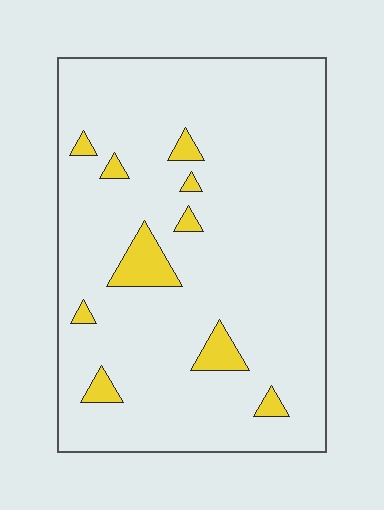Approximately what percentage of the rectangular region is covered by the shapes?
Approximately 10%.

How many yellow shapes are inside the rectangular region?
10.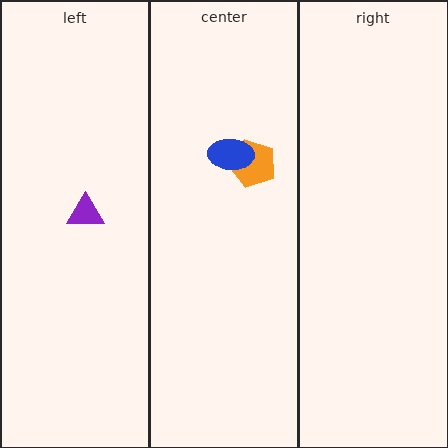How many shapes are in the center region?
2.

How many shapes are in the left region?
1.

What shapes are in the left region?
The purple triangle.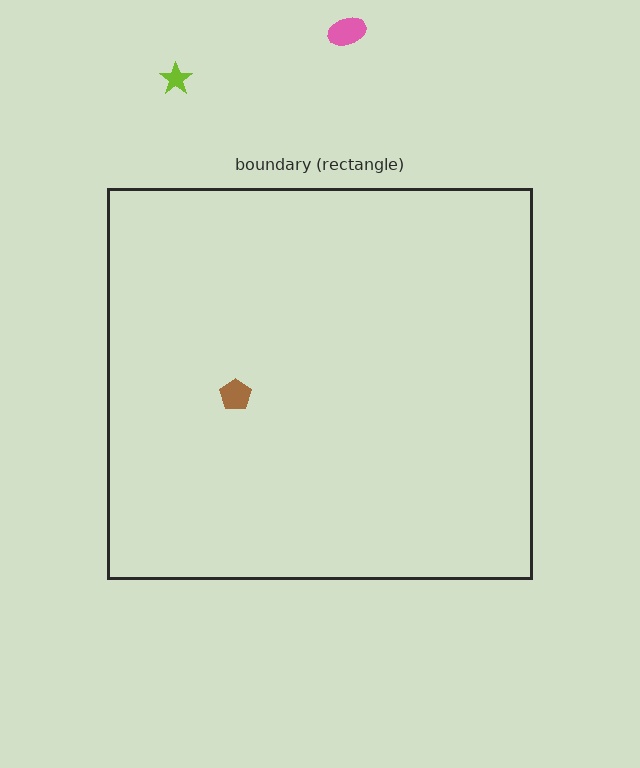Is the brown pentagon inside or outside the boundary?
Inside.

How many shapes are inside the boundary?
1 inside, 2 outside.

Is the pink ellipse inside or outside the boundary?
Outside.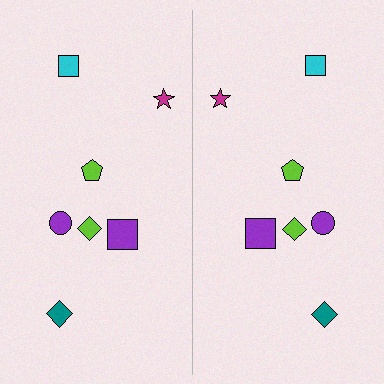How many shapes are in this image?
There are 14 shapes in this image.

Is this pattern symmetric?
Yes, this pattern has bilateral (reflection) symmetry.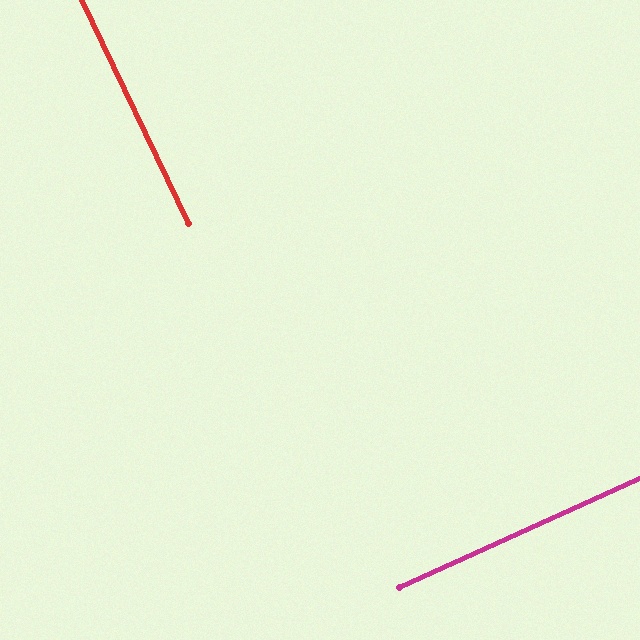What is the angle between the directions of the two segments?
Approximately 89 degrees.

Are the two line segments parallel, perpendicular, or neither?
Perpendicular — they meet at approximately 89°.